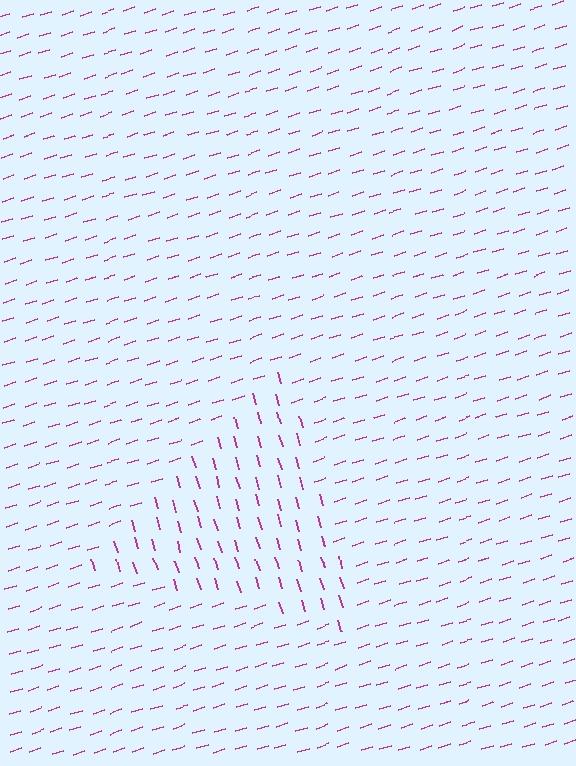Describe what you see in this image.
The image is filled with small magenta line segments. A triangle region in the image has lines oriented differently from the surrounding lines, creating a visible texture boundary.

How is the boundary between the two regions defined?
The boundary is defined purely by a change in line orientation (approximately 89 degrees difference). All lines are the same color and thickness.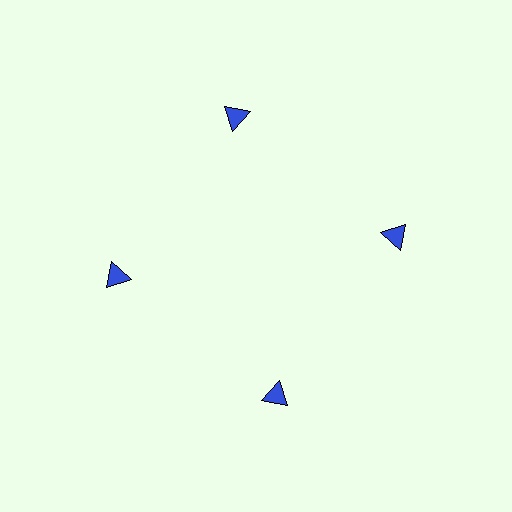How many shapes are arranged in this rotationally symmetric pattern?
There are 4 shapes, arranged in 4 groups of 1.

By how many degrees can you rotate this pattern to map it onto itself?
The pattern maps onto itself every 90 degrees of rotation.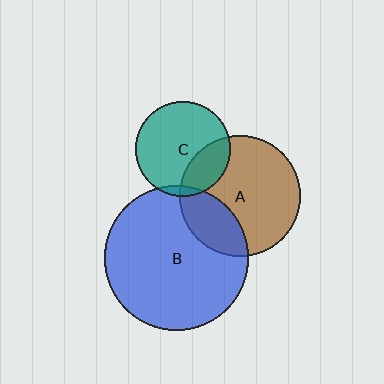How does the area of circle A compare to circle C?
Approximately 1.6 times.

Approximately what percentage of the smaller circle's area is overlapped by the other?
Approximately 25%.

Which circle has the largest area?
Circle B (blue).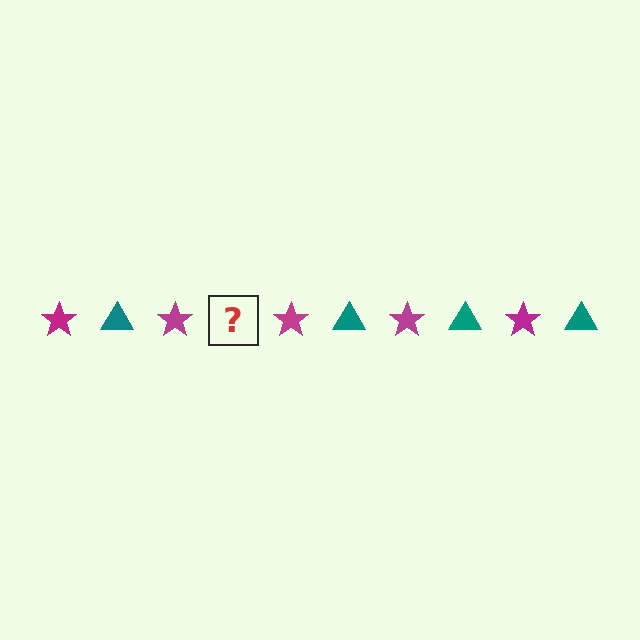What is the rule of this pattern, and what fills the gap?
The rule is that the pattern alternates between magenta star and teal triangle. The gap should be filled with a teal triangle.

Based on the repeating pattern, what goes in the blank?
The blank should be a teal triangle.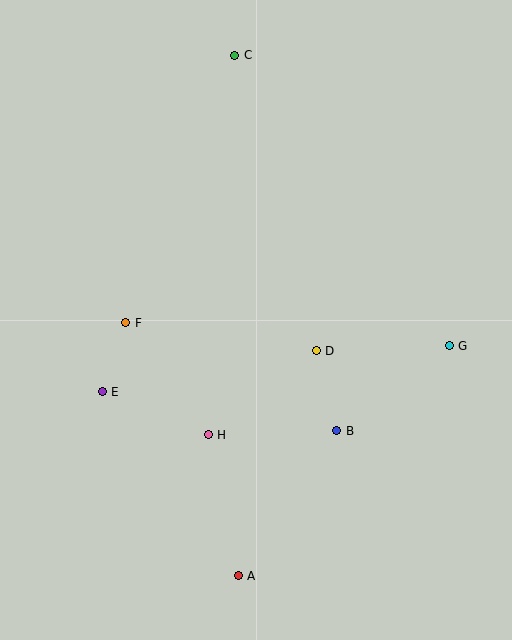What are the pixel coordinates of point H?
Point H is at (208, 435).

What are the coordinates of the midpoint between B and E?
The midpoint between B and E is at (219, 411).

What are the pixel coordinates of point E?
Point E is at (102, 392).